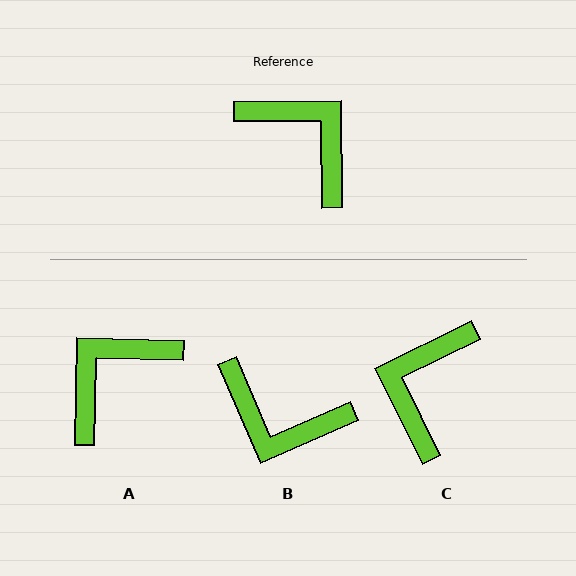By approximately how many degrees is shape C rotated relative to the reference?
Approximately 116 degrees counter-clockwise.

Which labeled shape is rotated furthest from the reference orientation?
B, about 157 degrees away.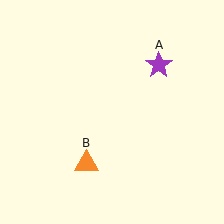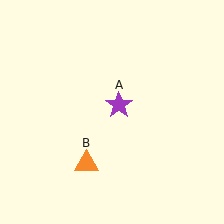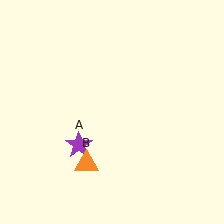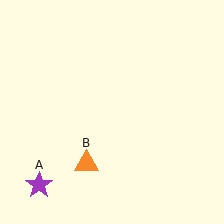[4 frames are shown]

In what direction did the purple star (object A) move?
The purple star (object A) moved down and to the left.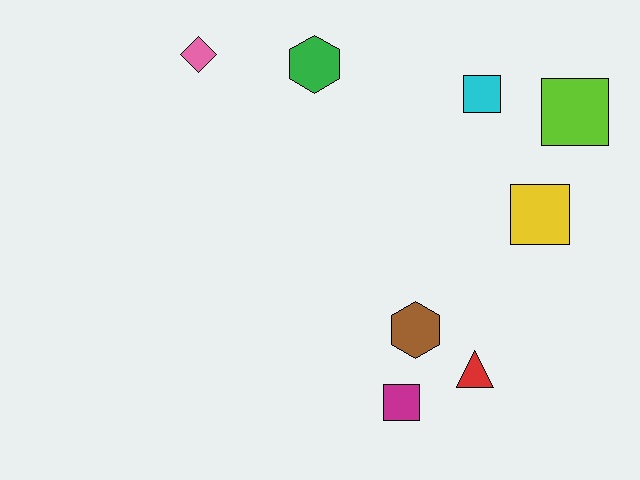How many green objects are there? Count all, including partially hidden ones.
There is 1 green object.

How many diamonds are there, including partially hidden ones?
There is 1 diamond.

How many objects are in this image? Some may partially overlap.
There are 8 objects.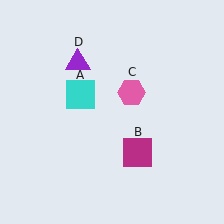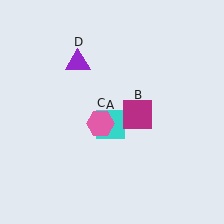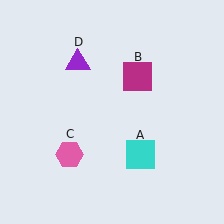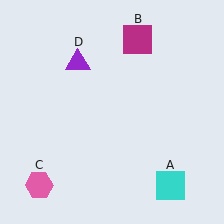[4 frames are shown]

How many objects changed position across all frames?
3 objects changed position: cyan square (object A), magenta square (object B), pink hexagon (object C).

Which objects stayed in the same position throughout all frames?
Purple triangle (object D) remained stationary.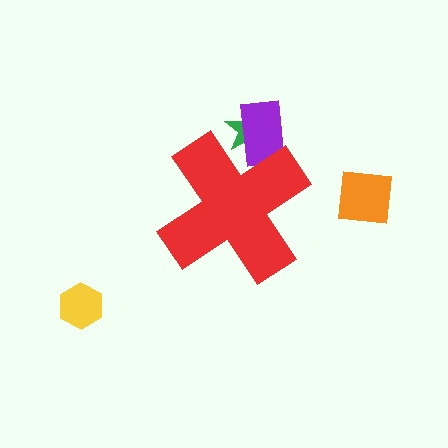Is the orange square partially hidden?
No, the orange square is fully visible.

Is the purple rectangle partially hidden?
Yes, the purple rectangle is partially hidden behind the red cross.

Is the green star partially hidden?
Yes, the green star is partially hidden behind the red cross.